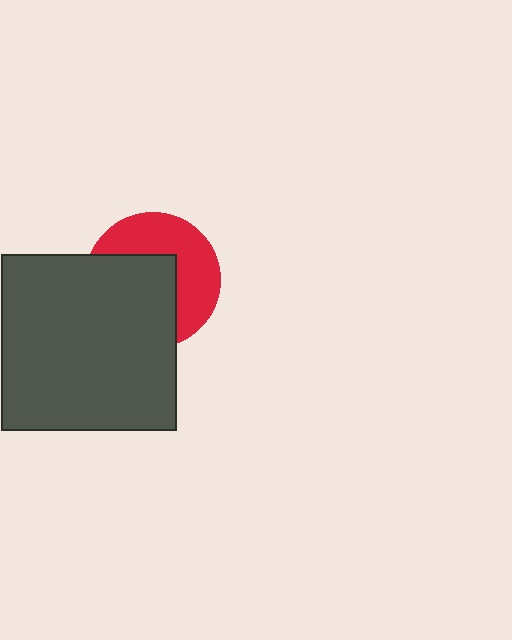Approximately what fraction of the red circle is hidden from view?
Roughly 53% of the red circle is hidden behind the dark gray square.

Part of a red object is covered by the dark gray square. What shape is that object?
It is a circle.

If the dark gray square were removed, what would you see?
You would see the complete red circle.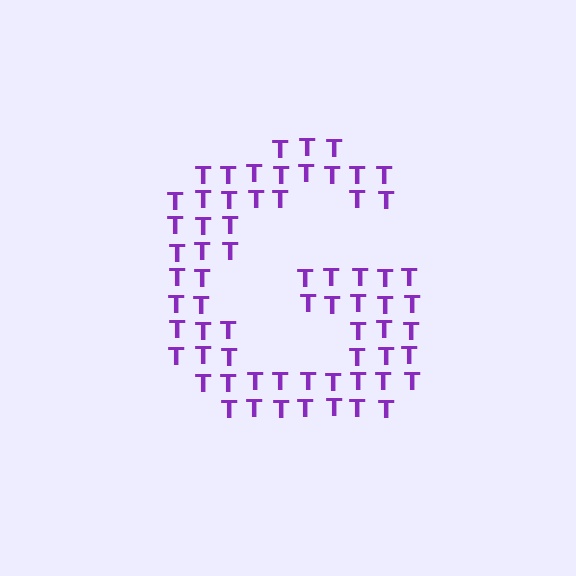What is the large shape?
The large shape is the letter G.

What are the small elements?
The small elements are letter T's.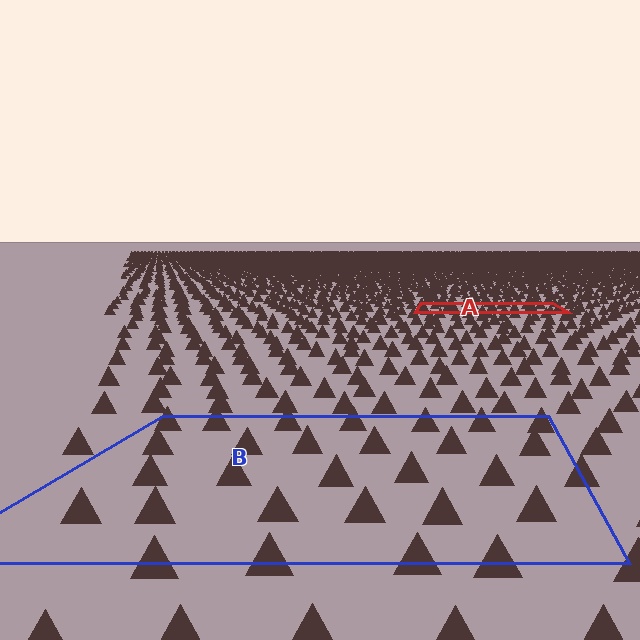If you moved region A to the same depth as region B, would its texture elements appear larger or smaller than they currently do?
They would appear larger. At a closer depth, the same texture elements are projected at a bigger on-screen size.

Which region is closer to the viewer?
Region B is closer. The texture elements there are larger and more spread out.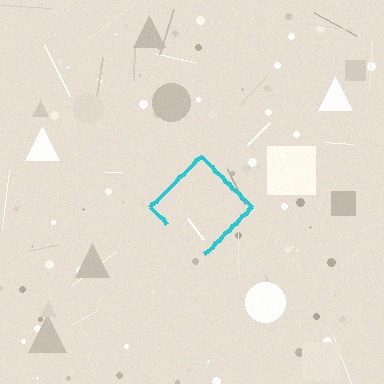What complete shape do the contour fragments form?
The contour fragments form a diamond.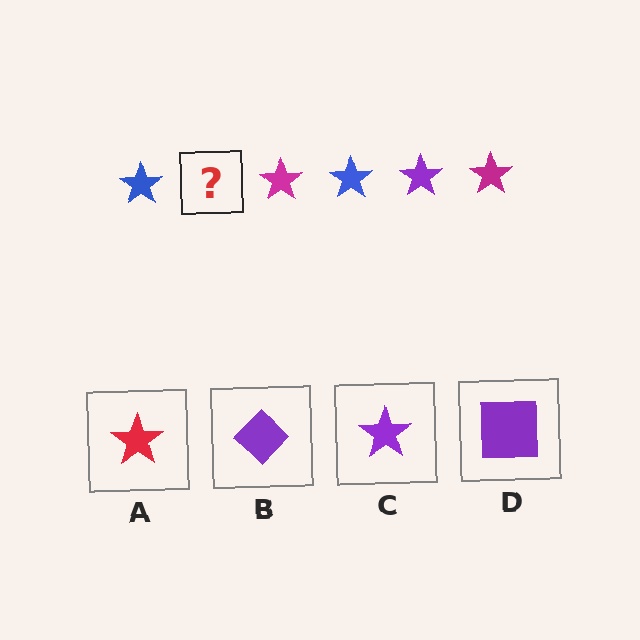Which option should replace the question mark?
Option C.